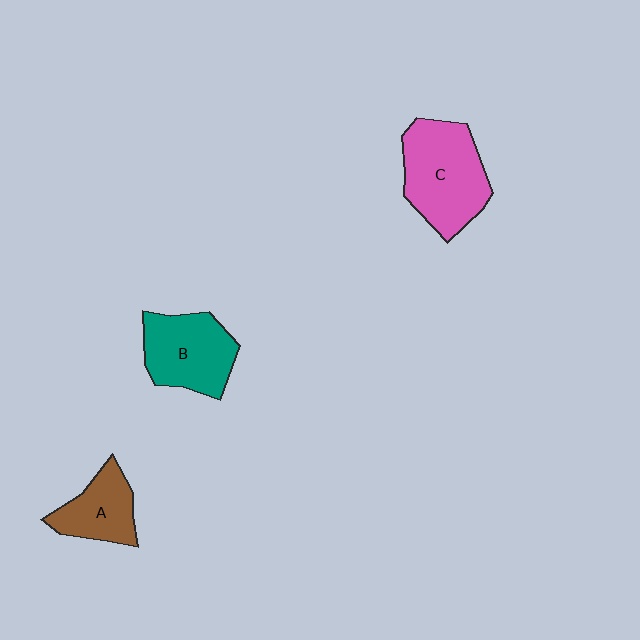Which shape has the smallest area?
Shape A (brown).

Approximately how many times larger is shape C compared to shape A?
Approximately 1.7 times.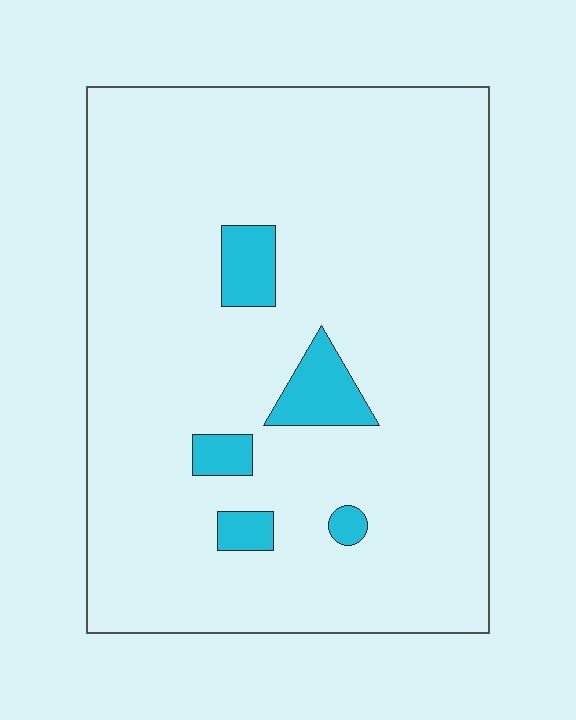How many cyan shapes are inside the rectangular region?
5.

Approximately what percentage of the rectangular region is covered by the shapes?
Approximately 5%.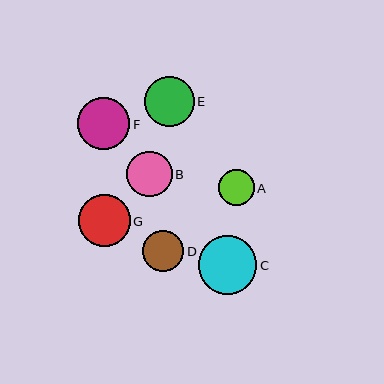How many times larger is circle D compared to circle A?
Circle D is approximately 1.2 times the size of circle A.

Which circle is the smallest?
Circle A is the smallest with a size of approximately 35 pixels.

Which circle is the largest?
Circle C is the largest with a size of approximately 58 pixels.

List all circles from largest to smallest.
From largest to smallest: C, F, G, E, B, D, A.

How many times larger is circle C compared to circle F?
Circle C is approximately 1.1 times the size of circle F.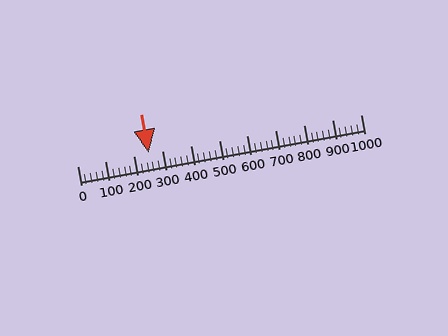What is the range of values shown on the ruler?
The ruler shows values from 0 to 1000.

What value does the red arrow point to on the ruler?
The red arrow points to approximately 252.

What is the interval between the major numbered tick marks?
The major tick marks are spaced 100 units apart.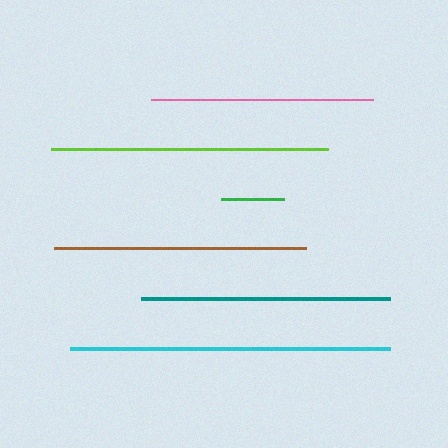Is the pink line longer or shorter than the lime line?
The lime line is longer than the pink line.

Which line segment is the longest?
The cyan line is the longest at approximately 320 pixels.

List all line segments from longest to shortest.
From longest to shortest: cyan, lime, brown, teal, pink, green.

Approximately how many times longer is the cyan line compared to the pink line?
The cyan line is approximately 1.4 times the length of the pink line.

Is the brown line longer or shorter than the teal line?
The brown line is longer than the teal line.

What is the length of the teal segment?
The teal segment is approximately 250 pixels long.